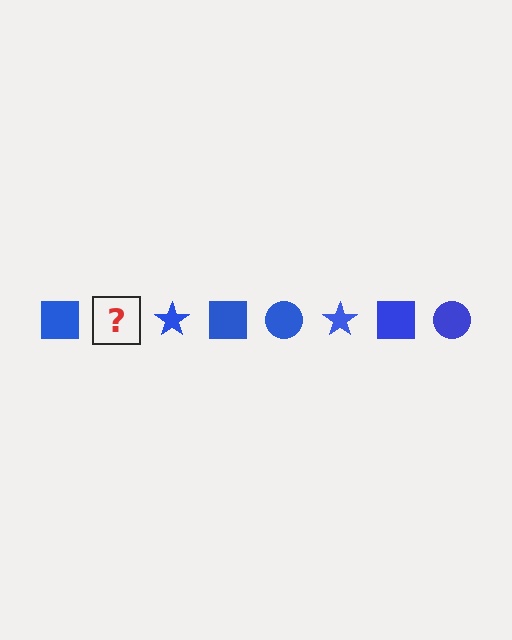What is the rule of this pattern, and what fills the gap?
The rule is that the pattern cycles through square, circle, star shapes in blue. The gap should be filled with a blue circle.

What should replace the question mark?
The question mark should be replaced with a blue circle.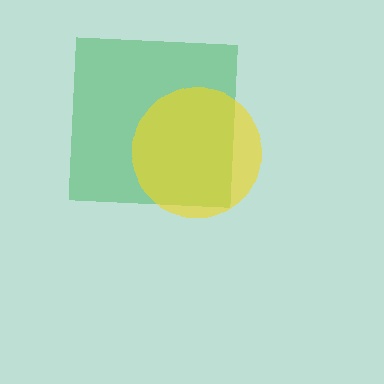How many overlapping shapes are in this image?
There are 2 overlapping shapes in the image.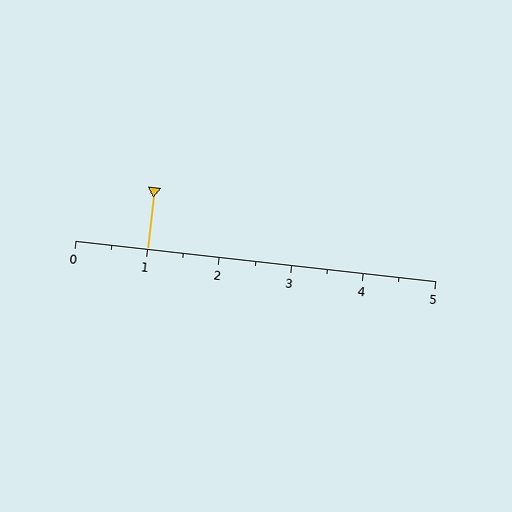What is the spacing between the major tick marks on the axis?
The major ticks are spaced 1 apart.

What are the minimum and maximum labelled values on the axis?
The axis runs from 0 to 5.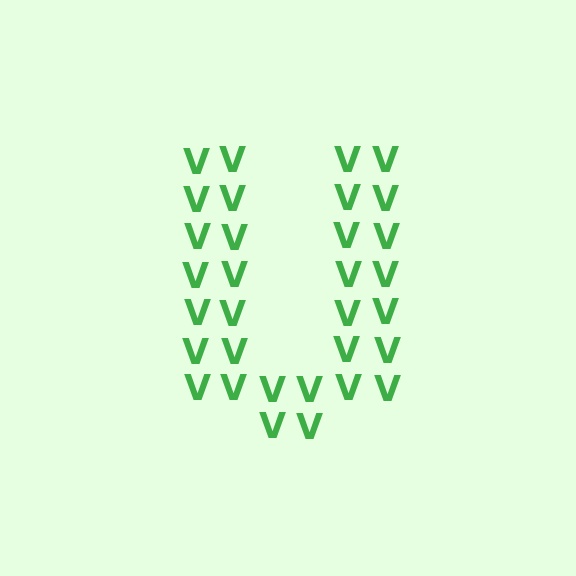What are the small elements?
The small elements are letter V's.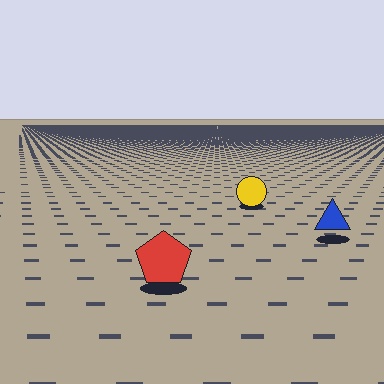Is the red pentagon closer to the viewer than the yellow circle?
Yes. The red pentagon is closer — you can tell from the texture gradient: the ground texture is coarser near it.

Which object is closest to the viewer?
The red pentagon is closest. The texture marks near it are larger and more spread out.